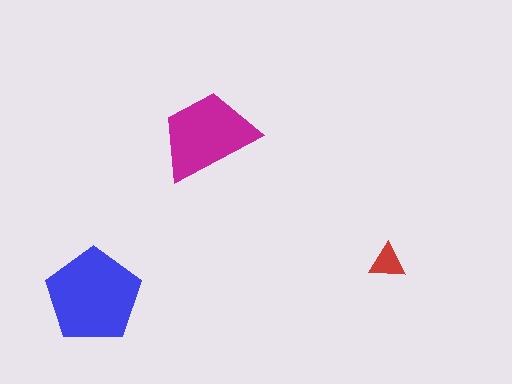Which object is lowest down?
The blue pentagon is bottommost.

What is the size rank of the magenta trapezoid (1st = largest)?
2nd.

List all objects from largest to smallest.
The blue pentagon, the magenta trapezoid, the red triangle.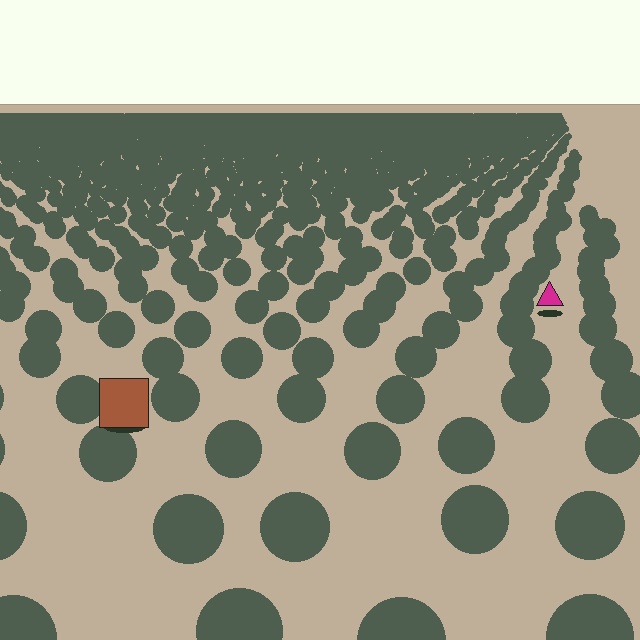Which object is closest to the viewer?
The brown square is closest. The texture marks near it are larger and more spread out.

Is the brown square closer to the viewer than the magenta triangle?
Yes. The brown square is closer — you can tell from the texture gradient: the ground texture is coarser near it.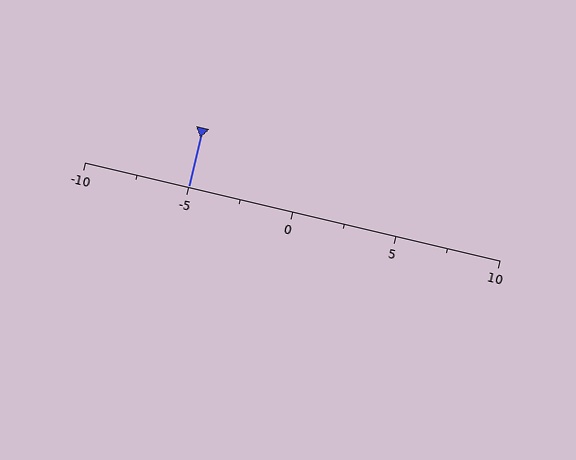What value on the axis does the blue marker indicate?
The marker indicates approximately -5.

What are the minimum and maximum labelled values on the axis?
The axis runs from -10 to 10.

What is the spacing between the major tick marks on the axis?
The major ticks are spaced 5 apart.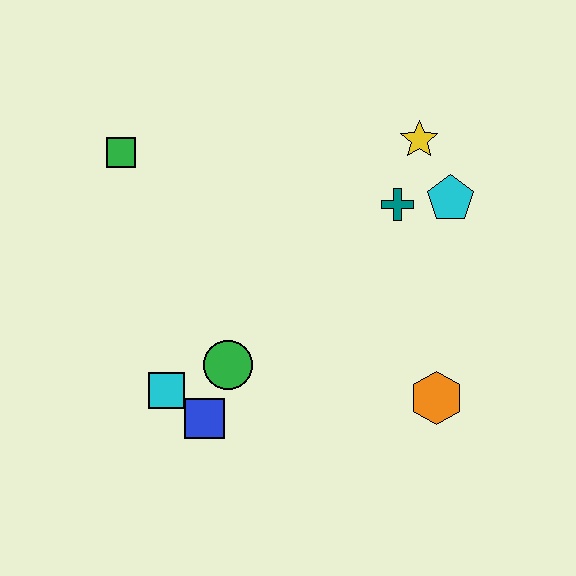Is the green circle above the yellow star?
No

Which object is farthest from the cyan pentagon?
The cyan square is farthest from the cyan pentagon.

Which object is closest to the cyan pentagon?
The teal cross is closest to the cyan pentagon.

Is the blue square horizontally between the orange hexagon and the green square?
Yes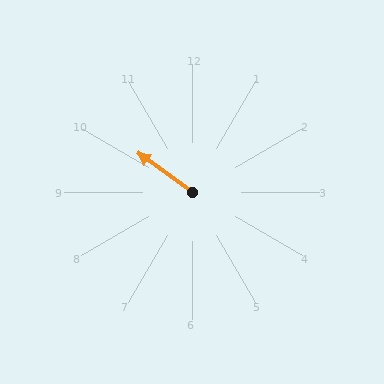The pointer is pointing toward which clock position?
Roughly 10 o'clock.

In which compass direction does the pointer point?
Northwest.